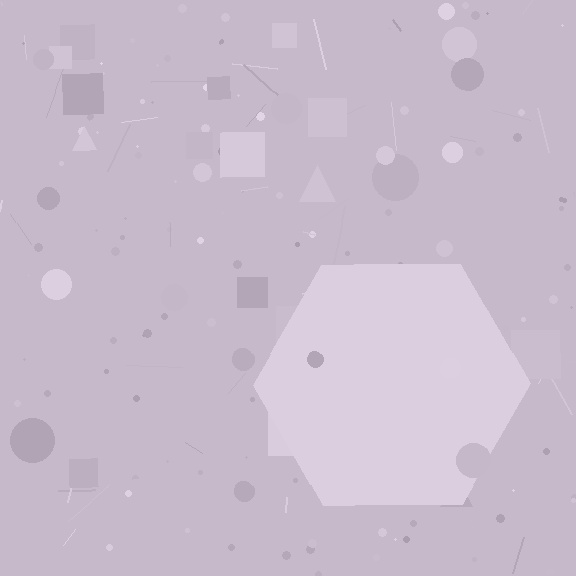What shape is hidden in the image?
A hexagon is hidden in the image.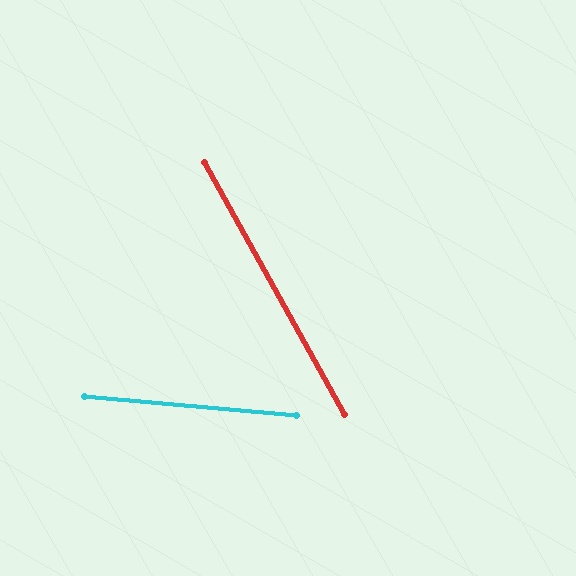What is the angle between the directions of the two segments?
Approximately 56 degrees.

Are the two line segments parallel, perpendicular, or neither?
Neither parallel nor perpendicular — they differ by about 56°.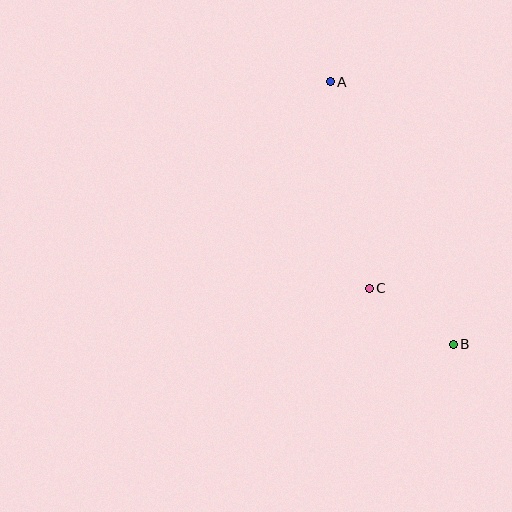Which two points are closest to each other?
Points B and C are closest to each other.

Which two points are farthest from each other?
Points A and B are farthest from each other.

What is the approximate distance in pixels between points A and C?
The distance between A and C is approximately 210 pixels.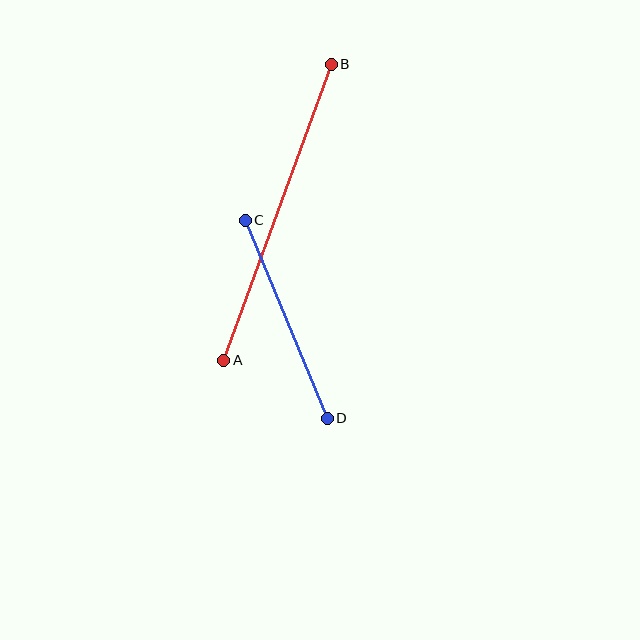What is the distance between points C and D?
The distance is approximately 214 pixels.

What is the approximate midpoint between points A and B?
The midpoint is at approximately (278, 212) pixels.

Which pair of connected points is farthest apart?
Points A and B are farthest apart.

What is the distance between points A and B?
The distance is approximately 315 pixels.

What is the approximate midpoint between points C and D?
The midpoint is at approximately (286, 319) pixels.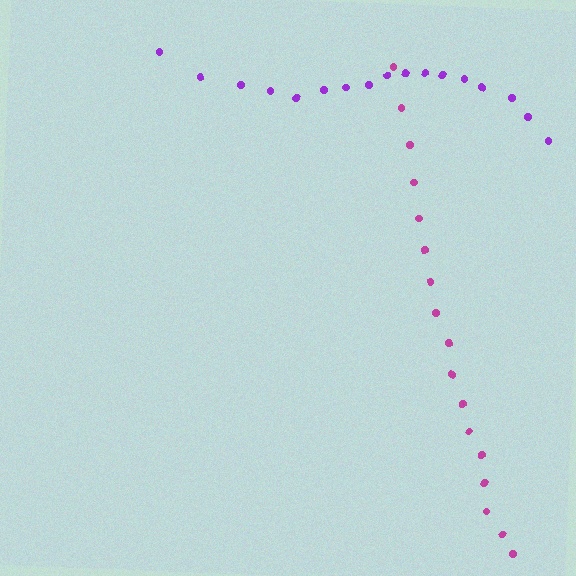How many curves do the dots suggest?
There are 2 distinct paths.